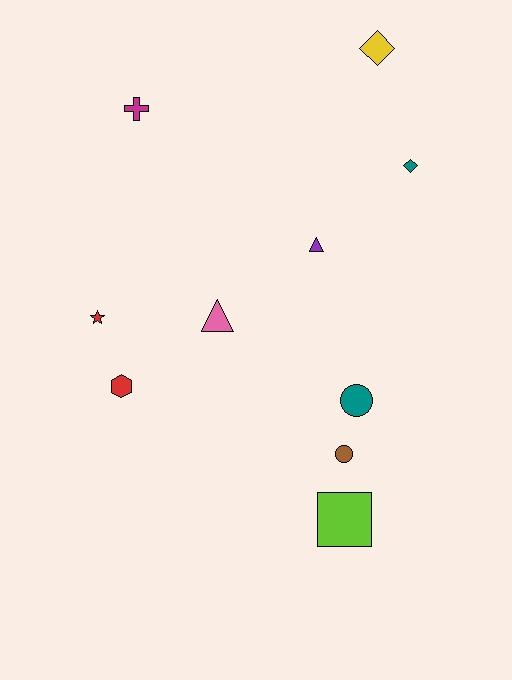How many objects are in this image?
There are 10 objects.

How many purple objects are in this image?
There is 1 purple object.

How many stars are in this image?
There is 1 star.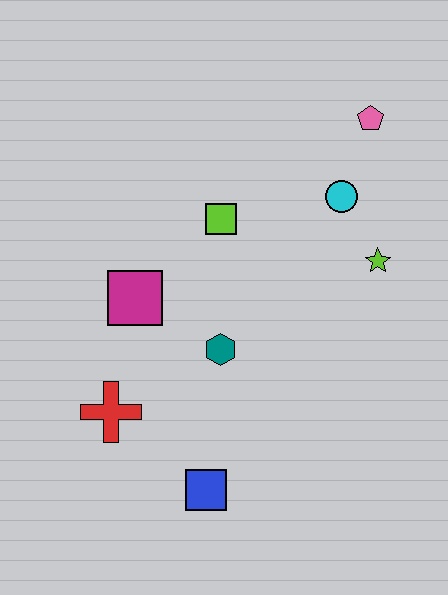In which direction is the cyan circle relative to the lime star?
The cyan circle is above the lime star.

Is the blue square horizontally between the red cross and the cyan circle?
Yes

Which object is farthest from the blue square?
The pink pentagon is farthest from the blue square.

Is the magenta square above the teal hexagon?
Yes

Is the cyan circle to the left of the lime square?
No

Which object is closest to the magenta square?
The teal hexagon is closest to the magenta square.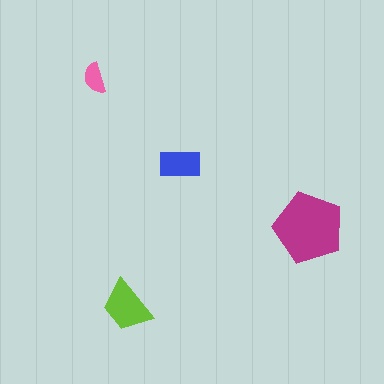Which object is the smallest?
The pink semicircle.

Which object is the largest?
The magenta pentagon.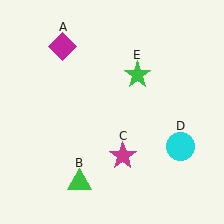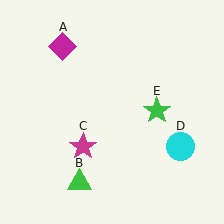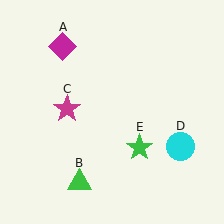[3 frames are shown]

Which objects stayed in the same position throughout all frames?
Magenta diamond (object A) and green triangle (object B) and cyan circle (object D) remained stationary.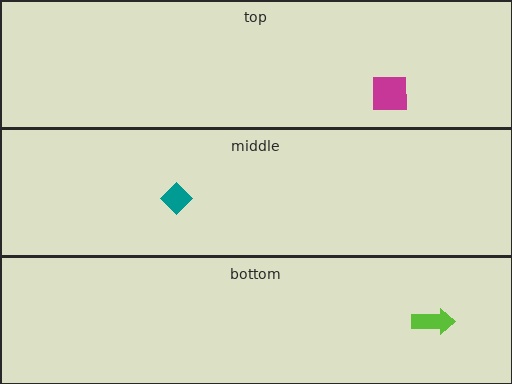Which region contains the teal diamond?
The middle region.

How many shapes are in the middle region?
1.